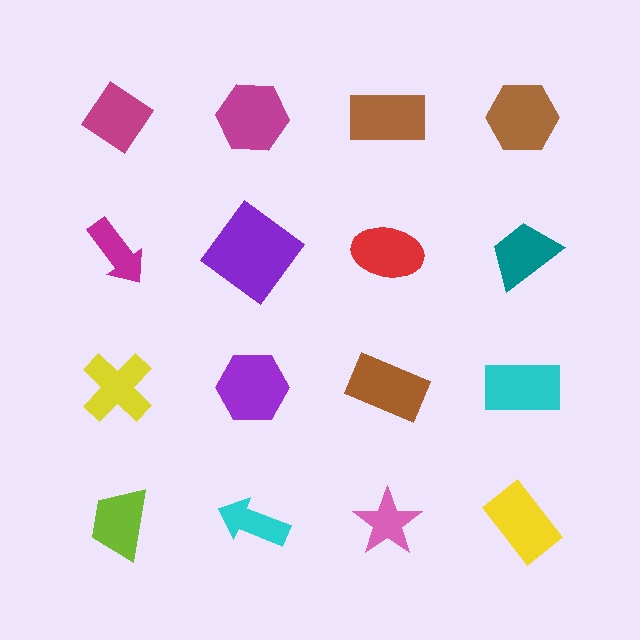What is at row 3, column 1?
A yellow cross.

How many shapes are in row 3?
4 shapes.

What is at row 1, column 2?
A magenta hexagon.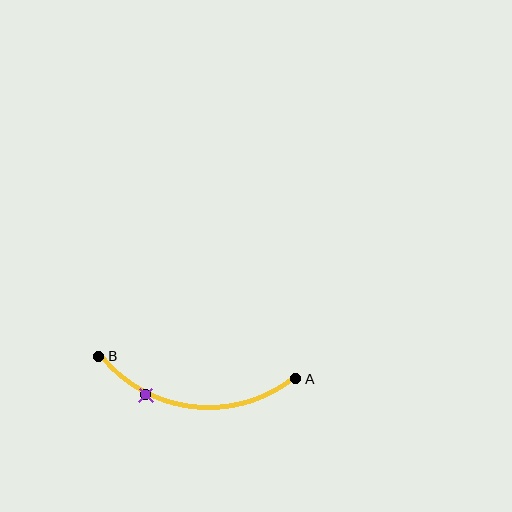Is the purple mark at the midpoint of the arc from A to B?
No. The purple mark lies on the arc but is closer to endpoint B. The arc midpoint would be at the point on the curve equidistant along the arc from both A and B.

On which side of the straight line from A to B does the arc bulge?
The arc bulges below the straight line connecting A and B.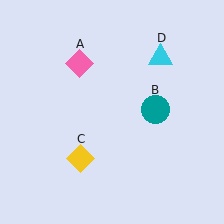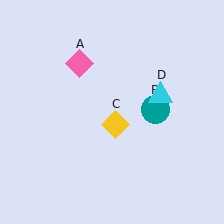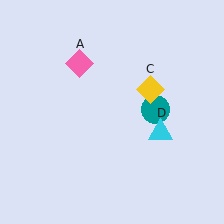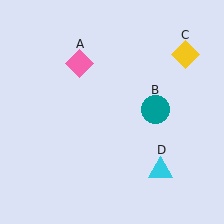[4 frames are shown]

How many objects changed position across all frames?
2 objects changed position: yellow diamond (object C), cyan triangle (object D).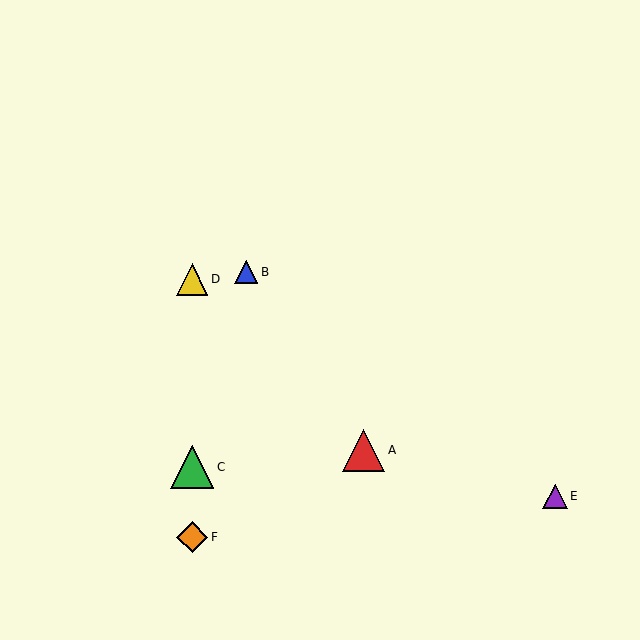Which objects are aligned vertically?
Objects C, D, F are aligned vertically.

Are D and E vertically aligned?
No, D is at x≈192 and E is at x≈555.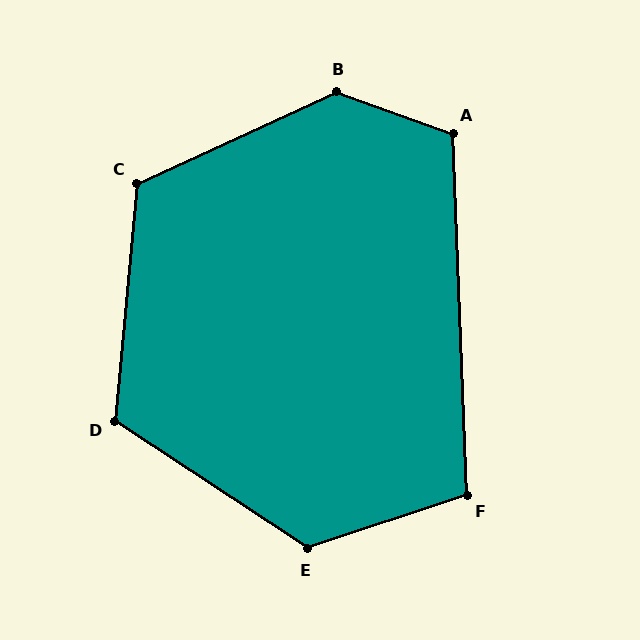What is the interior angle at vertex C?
Approximately 120 degrees (obtuse).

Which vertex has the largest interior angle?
B, at approximately 136 degrees.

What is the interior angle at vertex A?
Approximately 112 degrees (obtuse).